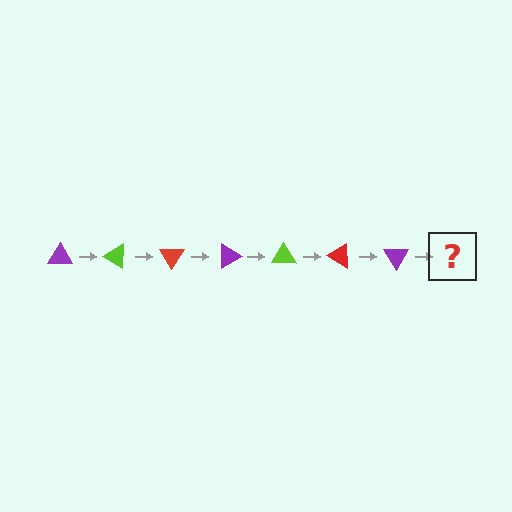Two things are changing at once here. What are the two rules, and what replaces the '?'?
The two rules are that it rotates 30 degrees each step and the color cycles through purple, lime, and red. The '?' should be a lime triangle, rotated 210 degrees from the start.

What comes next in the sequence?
The next element should be a lime triangle, rotated 210 degrees from the start.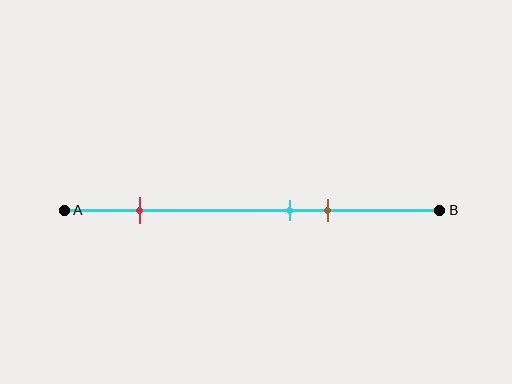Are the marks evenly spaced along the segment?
No, the marks are not evenly spaced.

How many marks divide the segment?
There are 3 marks dividing the segment.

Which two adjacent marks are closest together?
The cyan and brown marks are the closest adjacent pair.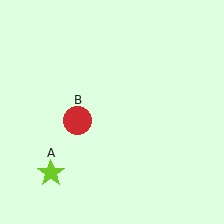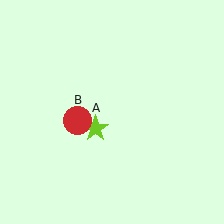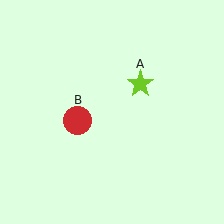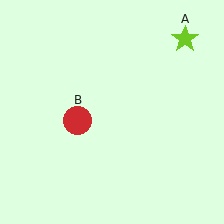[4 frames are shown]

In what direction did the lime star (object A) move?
The lime star (object A) moved up and to the right.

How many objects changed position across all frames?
1 object changed position: lime star (object A).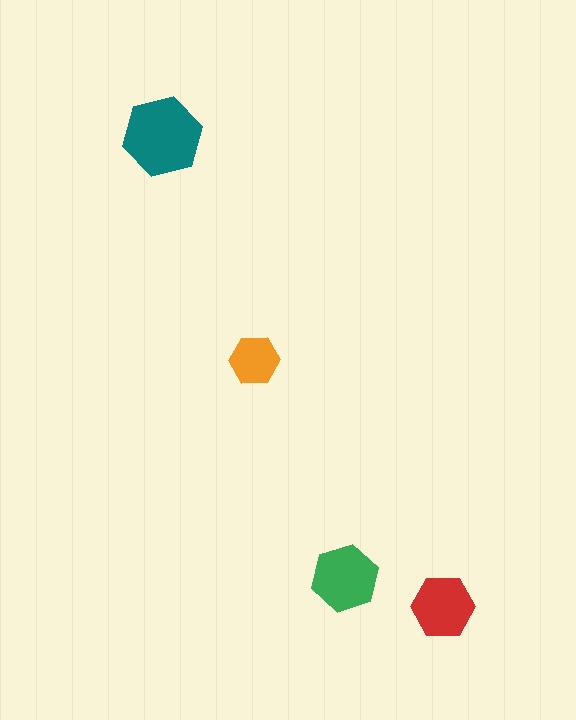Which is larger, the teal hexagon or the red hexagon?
The teal one.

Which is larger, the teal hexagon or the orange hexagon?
The teal one.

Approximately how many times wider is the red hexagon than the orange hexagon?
About 1.5 times wider.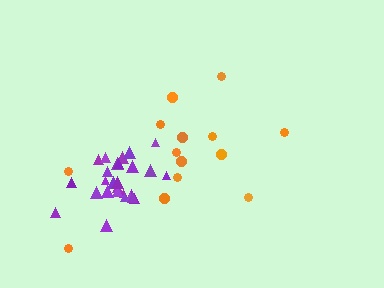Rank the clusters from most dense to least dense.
purple, orange.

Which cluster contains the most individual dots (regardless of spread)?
Purple (27).